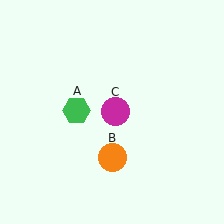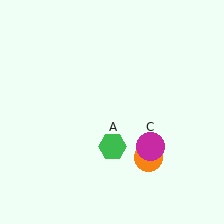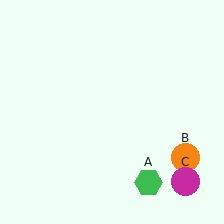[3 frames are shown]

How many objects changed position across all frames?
3 objects changed position: green hexagon (object A), orange circle (object B), magenta circle (object C).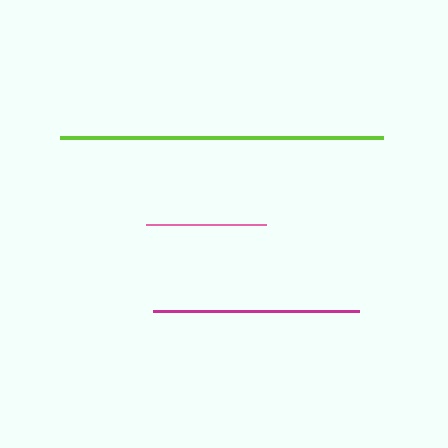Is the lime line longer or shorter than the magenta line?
The lime line is longer than the magenta line.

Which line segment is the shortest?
The pink line is the shortest at approximately 120 pixels.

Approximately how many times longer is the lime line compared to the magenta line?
The lime line is approximately 1.6 times the length of the magenta line.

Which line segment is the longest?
The lime line is the longest at approximately 323 pixels.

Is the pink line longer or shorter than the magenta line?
The magenta line is longer than the pink line.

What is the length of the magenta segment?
The magenta segment is approximately 206 pixels long.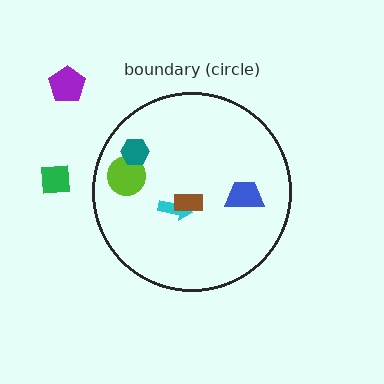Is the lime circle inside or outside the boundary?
Inside.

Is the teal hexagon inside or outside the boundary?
Inside.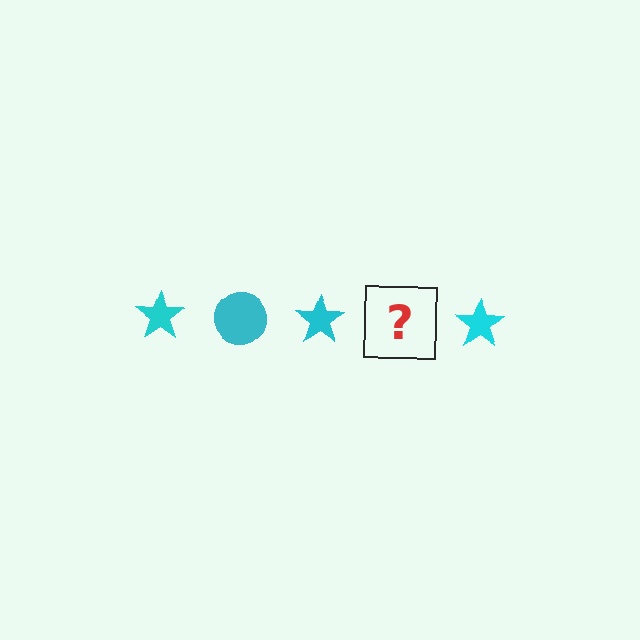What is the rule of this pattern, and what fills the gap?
The rule is that the pattern cycles through star, circle shapes in cyan. The gap should be filled with a cyan circle.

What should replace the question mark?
The question mark should be replaced with a cyan circle.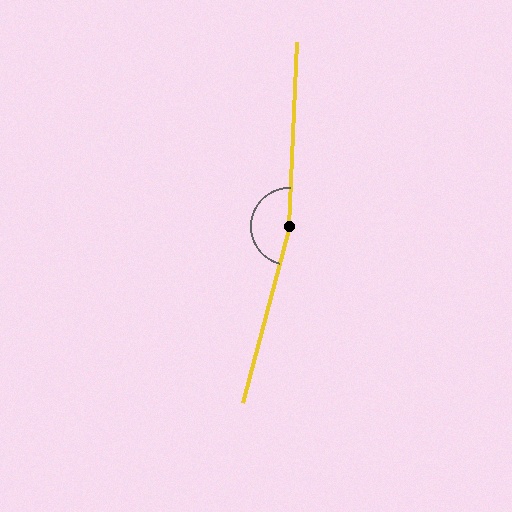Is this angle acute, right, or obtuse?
It is obtuse.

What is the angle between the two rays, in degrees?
Approximately 168 degrees.